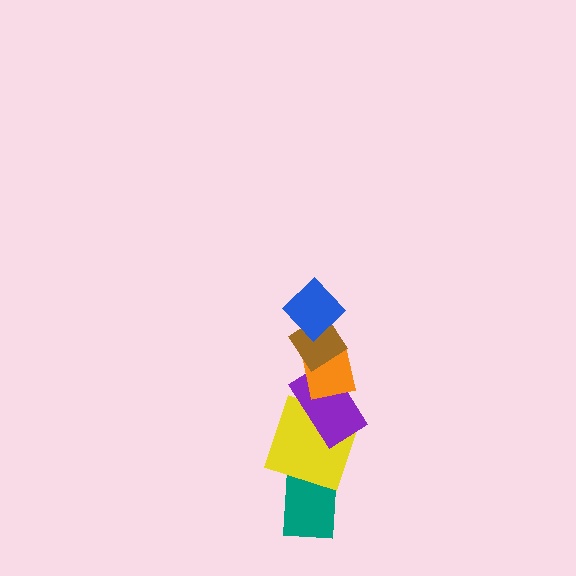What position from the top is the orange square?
The orange square is 3rd from the top.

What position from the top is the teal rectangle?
The teal rectangle is 6th from the top.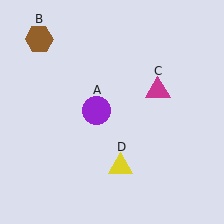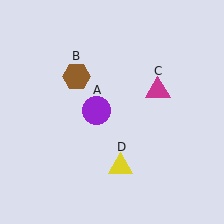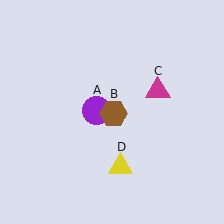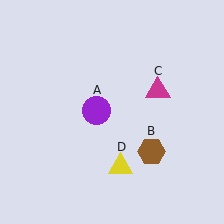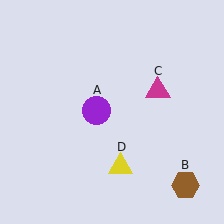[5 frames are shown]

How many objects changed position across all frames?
1 object changed position: brown hexagon (object B).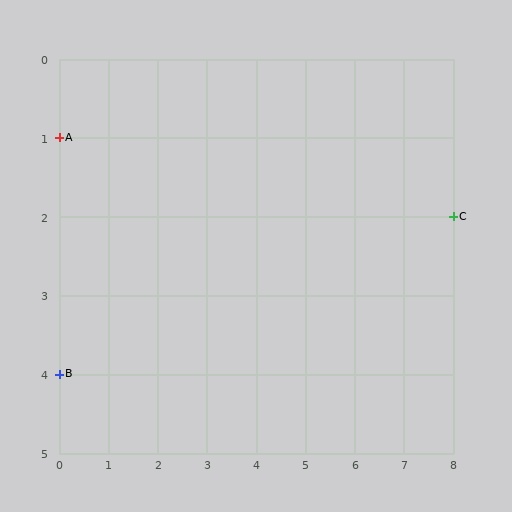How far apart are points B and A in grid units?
Points B and A are 3 rows apart.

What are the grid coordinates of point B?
Point B is at grid coordinates (0, 4).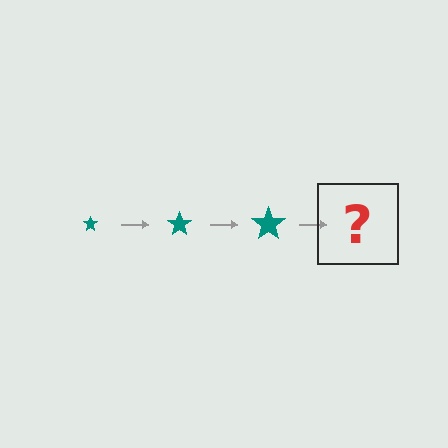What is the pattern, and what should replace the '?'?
The pattern is that the star gets progressively larger each step. The '?' should be a teal star, larger than the previous one.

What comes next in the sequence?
The next element should be a teal star, larger than the previous one.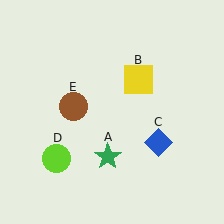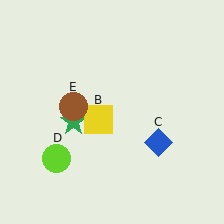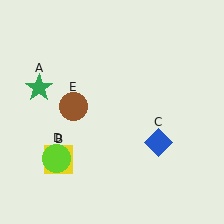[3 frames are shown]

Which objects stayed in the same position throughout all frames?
Blue diamond (object C) and lime circle (object D) and brown circle (object E) remained stationary.